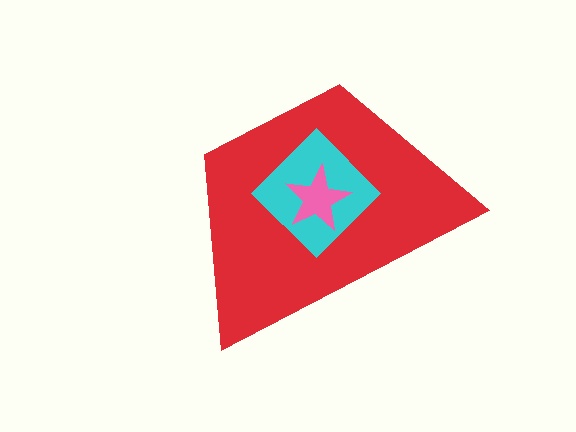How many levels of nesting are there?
3.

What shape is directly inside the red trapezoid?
The cyan diamond.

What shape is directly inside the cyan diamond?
The pink star.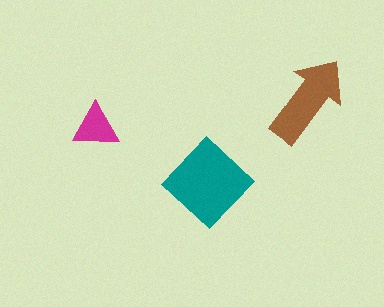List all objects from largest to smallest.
The teal diamond, the brown arrow, the magenta triangle.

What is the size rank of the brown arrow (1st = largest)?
2nd.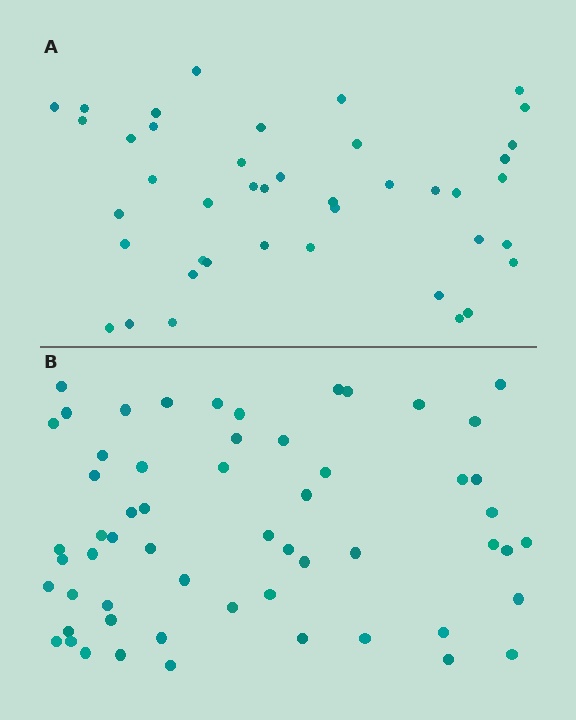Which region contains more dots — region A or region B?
Region B (the bottom region) has more dots.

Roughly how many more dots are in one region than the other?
Region B has approximately 15 more dots than region A.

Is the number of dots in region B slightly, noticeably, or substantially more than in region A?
Region B has noticeably more, but not dramatically so. The ratio is roughly 1.4 to 1.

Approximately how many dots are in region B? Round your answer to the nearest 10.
About 60 dots. (The exact count is 58, which rounds to 60.)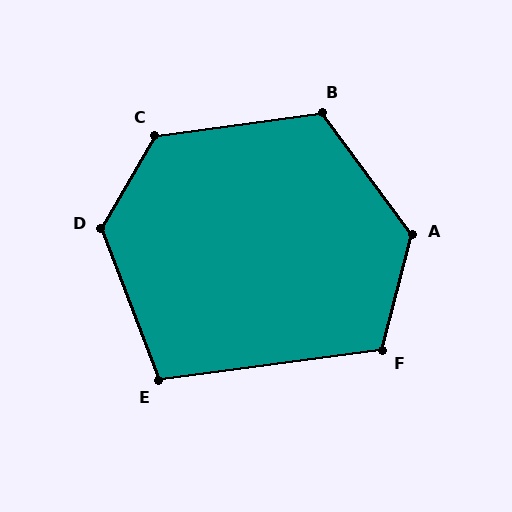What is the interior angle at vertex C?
Approximately 128 degrees (obtuse).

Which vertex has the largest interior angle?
D, at approximately 129 degrees.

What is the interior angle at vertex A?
Approximately 129 degrees (obtuse).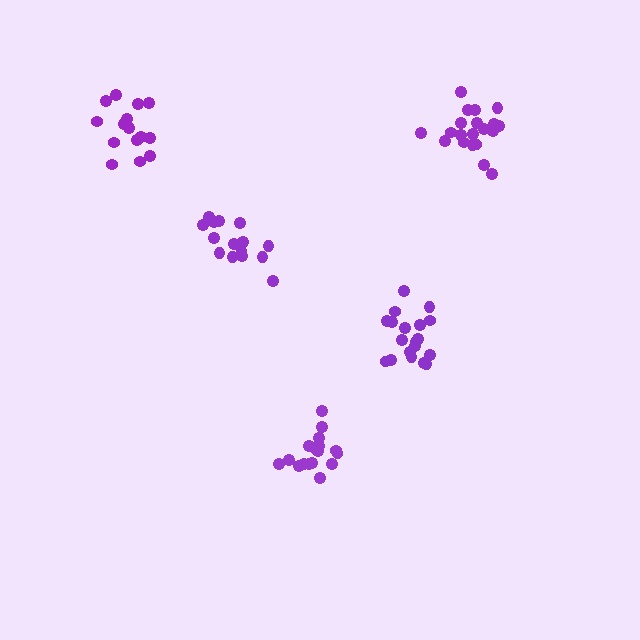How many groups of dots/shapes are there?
There are 5 groups.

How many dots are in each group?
Group 1: 15 dots, Group 2: 15 dots, Group 3: 19 dots, Group 4: 21 dots, Group 5: 19 dots (89 total).